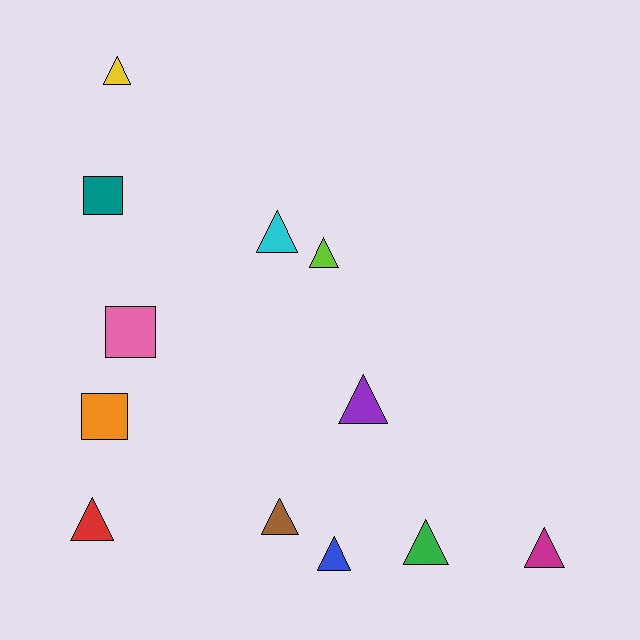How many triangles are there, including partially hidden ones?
There are 9 triangles.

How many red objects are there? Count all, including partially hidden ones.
There is 1 red object.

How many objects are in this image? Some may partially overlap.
There are 12 objects.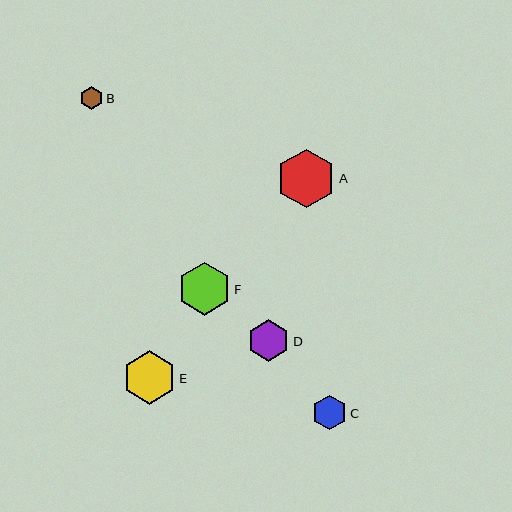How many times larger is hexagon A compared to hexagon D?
Hexagon A is approximately 1.4 times the size of hexagon D.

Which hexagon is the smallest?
Hexagon B is the smallest with a size of approximately 23 pixels.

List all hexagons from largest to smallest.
From largest to smallest: A, E, F, D, C, B.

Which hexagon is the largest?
Hexagon A is the largest with a size of approximately 59 pixels.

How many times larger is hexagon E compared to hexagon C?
Hexagon E is approximately 1.5 times the size of hexagon C.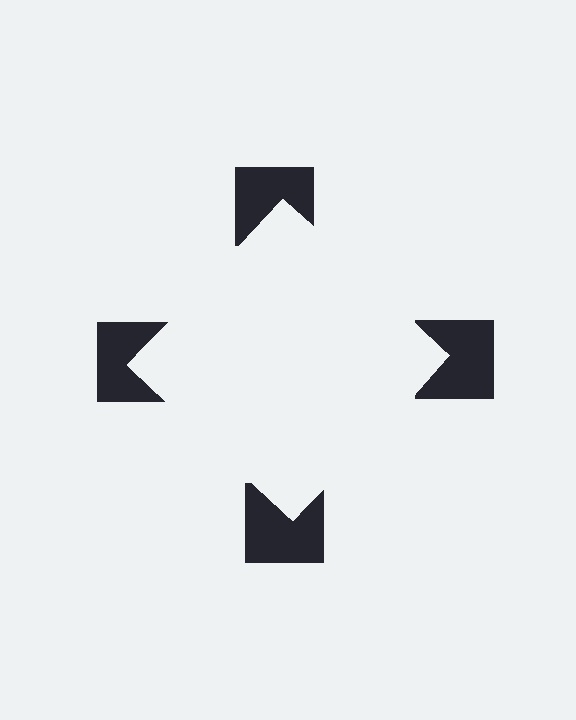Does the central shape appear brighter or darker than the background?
It typically appears slightly brighter than the background, even though no actual brightness change is drawn.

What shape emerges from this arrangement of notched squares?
An illusory square — its edges are inferred from the aligned wedge cuts in the notched squares, not physically drawn.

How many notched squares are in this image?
There are 4 — one at each vertex of the illusory square.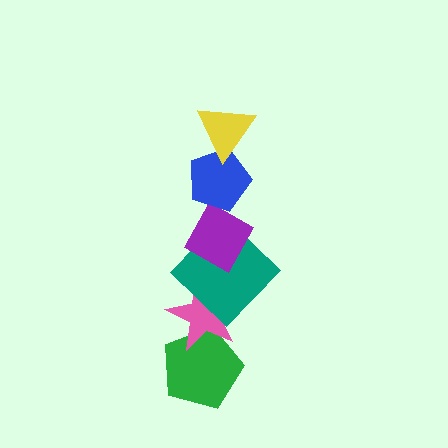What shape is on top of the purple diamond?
The blue pentagon is on top of the purple diamond.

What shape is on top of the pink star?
The teal diamond is on top of the pink star.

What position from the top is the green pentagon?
The green pentagon is 6th from the top.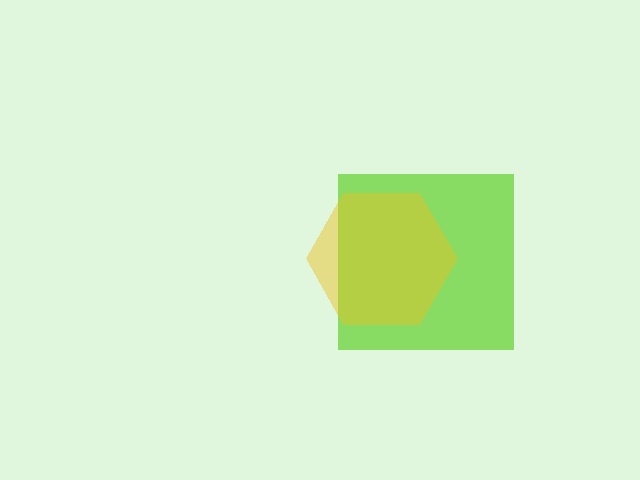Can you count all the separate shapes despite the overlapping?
Yes, there are 2 separate shapes.